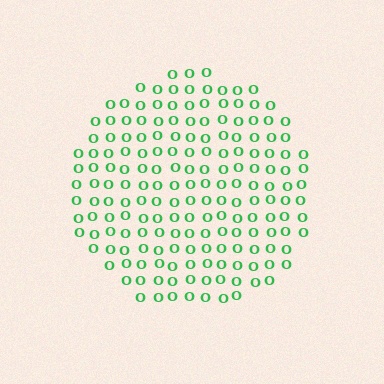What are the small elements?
The small elements are letter O's.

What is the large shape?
The large shape is a circle.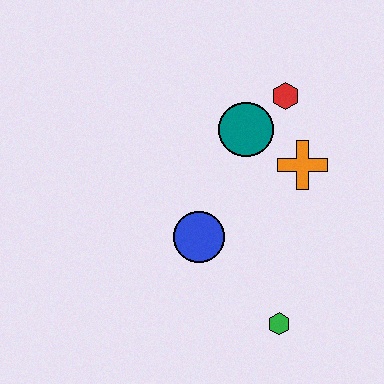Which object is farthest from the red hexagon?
The green hexagon is farthest from the red hexagon.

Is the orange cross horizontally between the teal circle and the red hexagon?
No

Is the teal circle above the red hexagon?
No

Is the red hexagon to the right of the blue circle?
Yes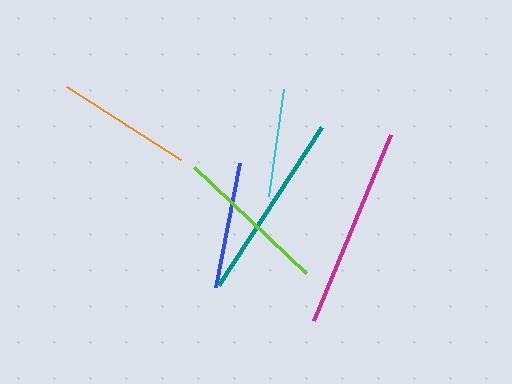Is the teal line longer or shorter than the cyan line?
The teal line is longer than the cyan line.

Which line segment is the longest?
The magenta line is the longest at approximately 201 pixels.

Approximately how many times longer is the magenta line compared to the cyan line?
The magenta line is approximately 1.8 times the length of the cyan line.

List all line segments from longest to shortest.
From longest to shortest: magenta, teal, lime, orange, blue, cyan.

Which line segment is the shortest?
The cyan line is the shortest at approximately 109 pixels.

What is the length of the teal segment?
The teal segment is approximately 189 pixels long.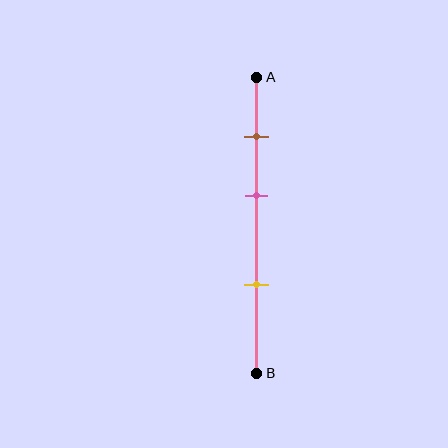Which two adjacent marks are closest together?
The brown and pink marks are the closest adjacent pair.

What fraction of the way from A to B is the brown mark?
The brown mark is approximately 20% (0.2) of the way from A to B.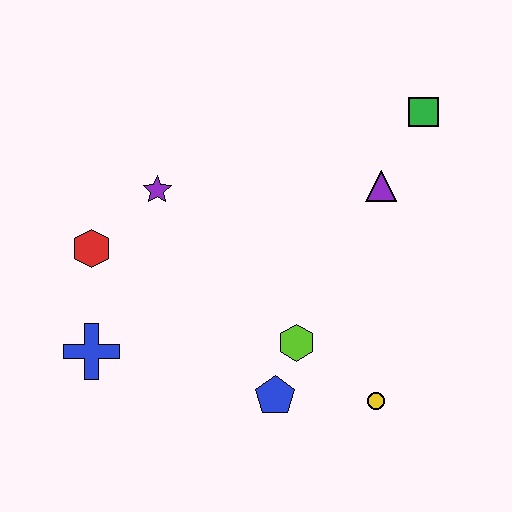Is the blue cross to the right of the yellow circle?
No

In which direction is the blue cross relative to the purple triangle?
The blue cross is to the left of the purple triangle.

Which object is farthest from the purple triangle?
The blue cross is farthest from the purple triangle.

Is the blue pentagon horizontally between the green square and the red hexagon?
Yes